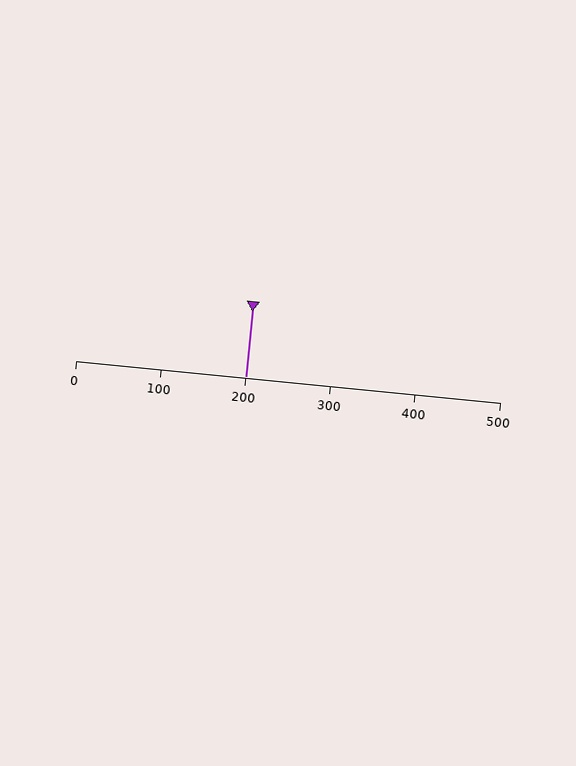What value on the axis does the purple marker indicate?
The marker indicates approximately 200.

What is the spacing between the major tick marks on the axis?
The major ticks are spaced 100 apart.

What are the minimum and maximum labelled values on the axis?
The axis runs from 0 to 500.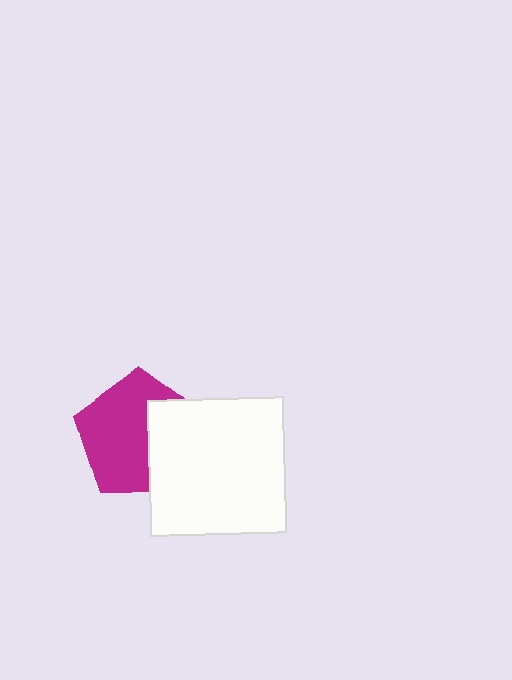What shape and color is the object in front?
The object in front is a white square.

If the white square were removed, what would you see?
You would see the complete magenta pentagon.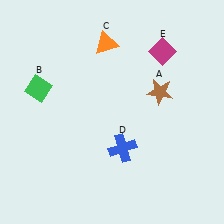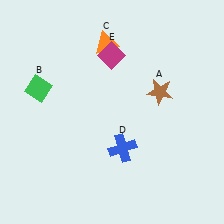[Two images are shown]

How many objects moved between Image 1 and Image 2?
1 object moved between the two images.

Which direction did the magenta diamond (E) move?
The magenta diamond (E) moved left.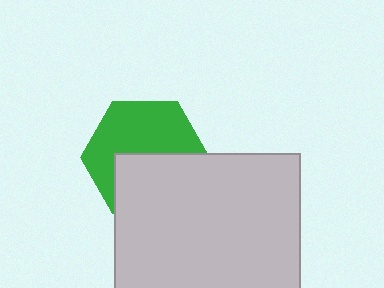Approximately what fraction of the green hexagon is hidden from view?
Roughly 45% of the green hexagon is hidden behind the light gray square.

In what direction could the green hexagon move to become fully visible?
The green hexagon could move up. That would shift it out from behind the light gray square entirely.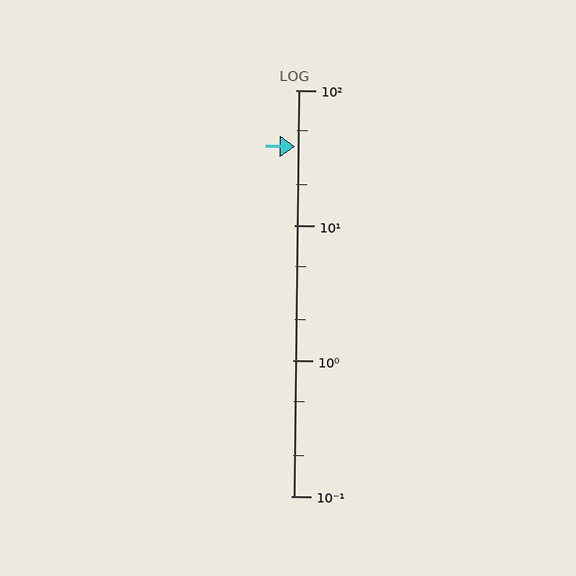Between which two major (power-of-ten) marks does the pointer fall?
The pointer is between 10 and 100.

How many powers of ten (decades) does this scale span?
The scale spans 3 decades, from 0.1 to 100.